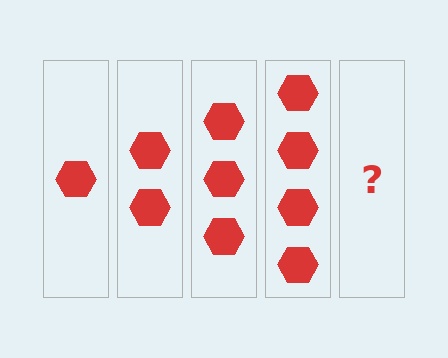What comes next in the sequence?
The next element should be 5 hexagons.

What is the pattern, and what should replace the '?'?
The pattern is that each step adds one more hexagon. The '?' should be 5 hexagons.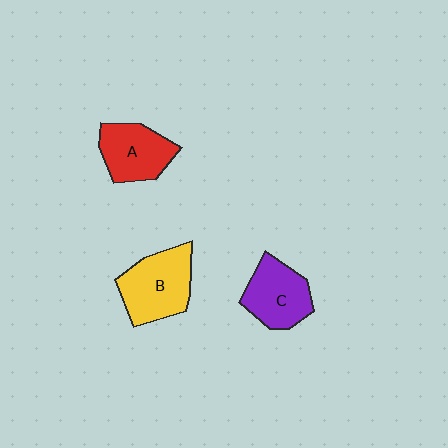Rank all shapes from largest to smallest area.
From largest to smallest: B (yellow), C (purple), A (red).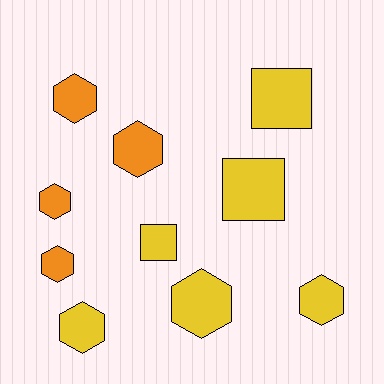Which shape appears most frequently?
Hexagon, with 7 objects.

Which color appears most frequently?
Yellow, with 6 objects.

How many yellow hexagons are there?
There are 3 yellow hexagons.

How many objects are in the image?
There are 10 objects.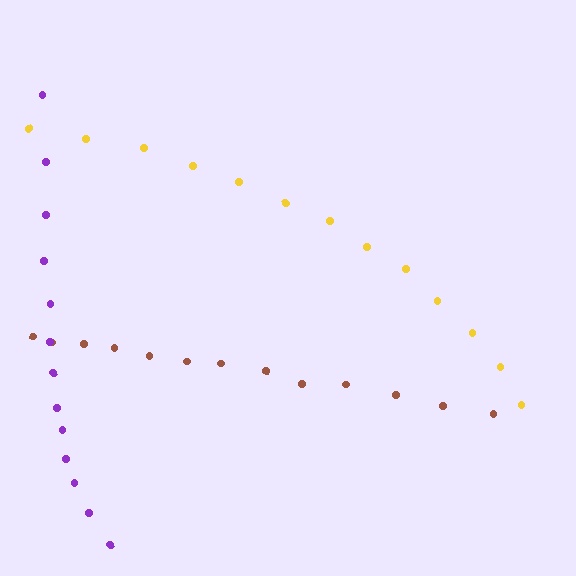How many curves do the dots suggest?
There are 3 distinct paths.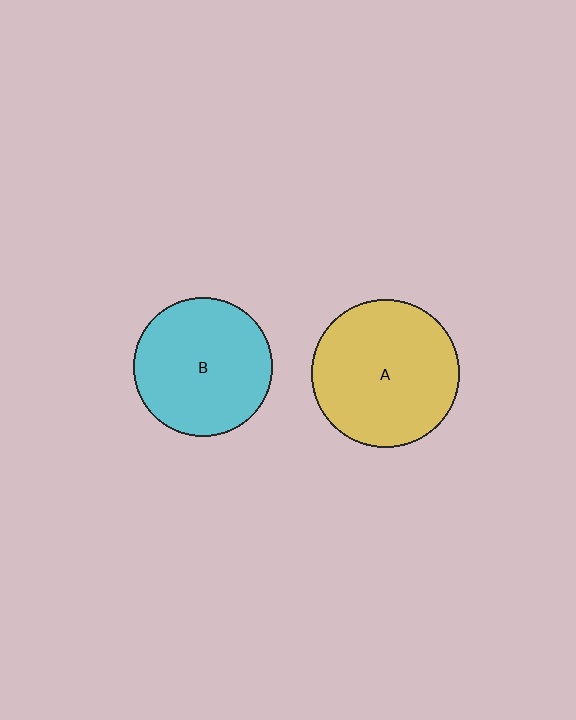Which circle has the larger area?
Circle A (yellow).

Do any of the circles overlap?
No, none of the circles overlap.